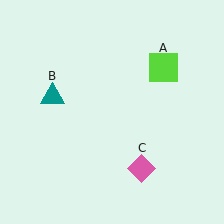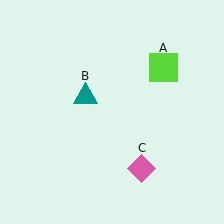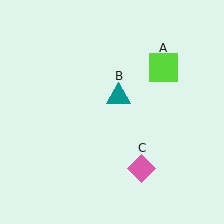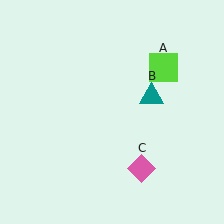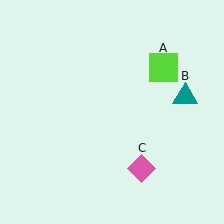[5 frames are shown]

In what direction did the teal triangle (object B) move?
The teal triangle (object B) moved right.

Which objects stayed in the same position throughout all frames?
Lime square (object A) and pink diamond (object C) remained stationary.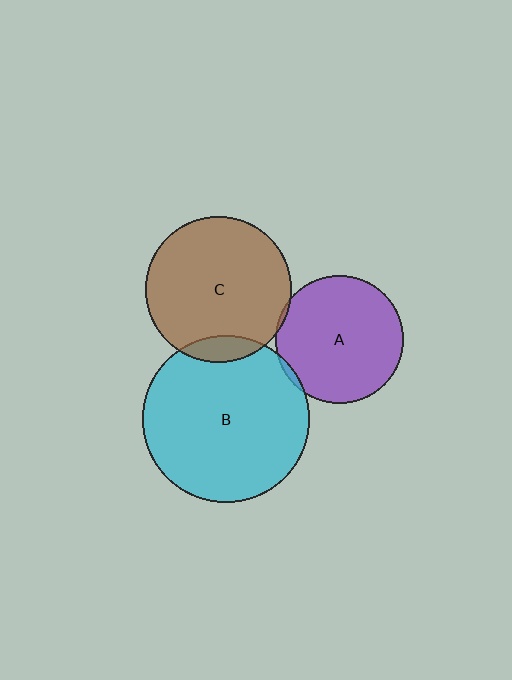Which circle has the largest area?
Circle B (cyan).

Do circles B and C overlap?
Yes.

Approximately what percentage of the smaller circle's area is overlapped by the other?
Approximately 10%.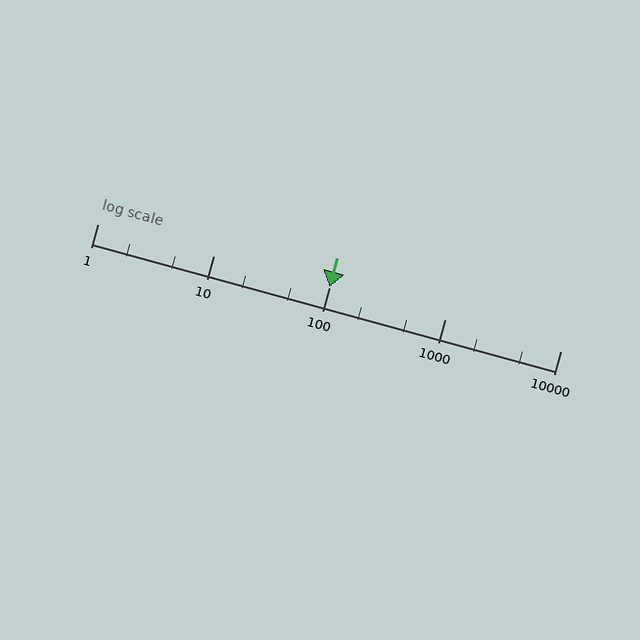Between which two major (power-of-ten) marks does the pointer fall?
The pointer is between 100 and 1000.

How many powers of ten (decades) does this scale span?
The scale spans 4 decades, from 1 to 10000.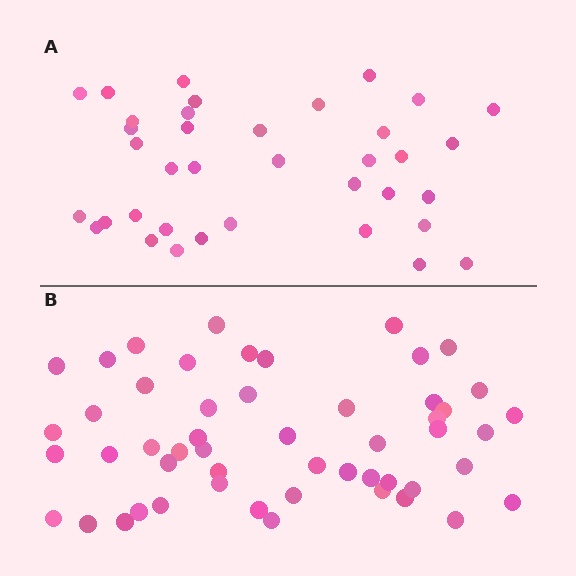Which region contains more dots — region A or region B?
Region B (the bottom region) has more dots.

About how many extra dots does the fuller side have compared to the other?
Region B has approximately 15 more dots than region A.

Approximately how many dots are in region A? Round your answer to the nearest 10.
About 40 dots. (The exact count is 37, which rounds to 40.)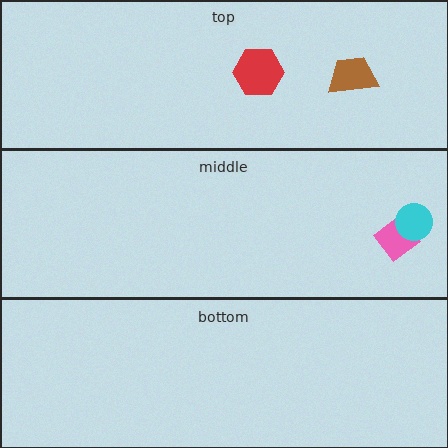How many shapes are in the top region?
2.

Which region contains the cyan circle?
The middle region.